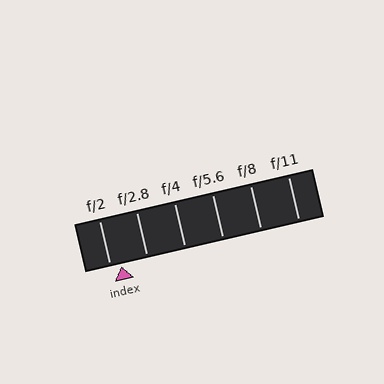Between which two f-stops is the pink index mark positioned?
The index mark is between f/2 and f/2.8.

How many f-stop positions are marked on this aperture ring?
There are 6 f-stop positions marked.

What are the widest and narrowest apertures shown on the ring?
The widest aperture shown is f/2 and the narrowest is f/11.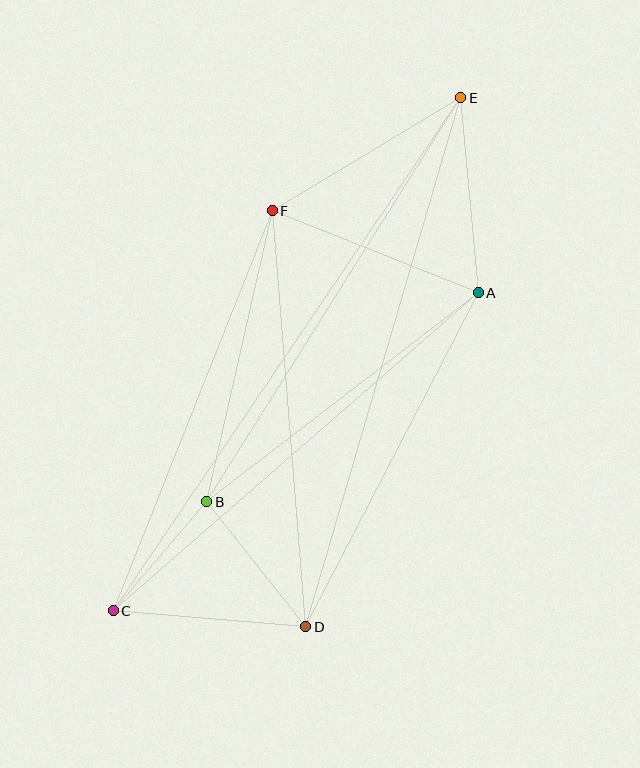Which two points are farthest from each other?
Points C and E are farthest from each other.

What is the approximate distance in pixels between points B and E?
The distance between B and E is approximately 478 pixels.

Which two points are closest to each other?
Points B and C are closest to each other.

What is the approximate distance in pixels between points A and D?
The distance between A and D is approximately 376 pixels.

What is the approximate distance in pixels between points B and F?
The distance between B and F is approximately 299 pixels.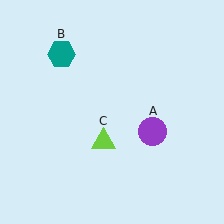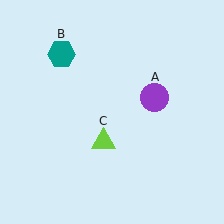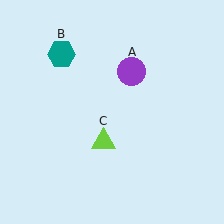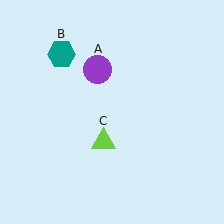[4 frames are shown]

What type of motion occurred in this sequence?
The purple circle (object A) rotated counterclockwise around the center of the scene.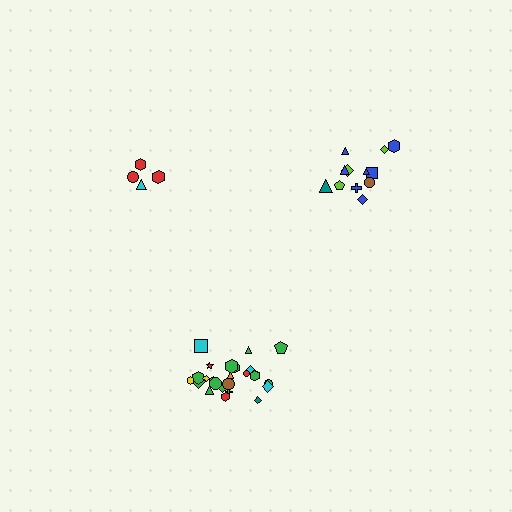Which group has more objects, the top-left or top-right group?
The top-right group.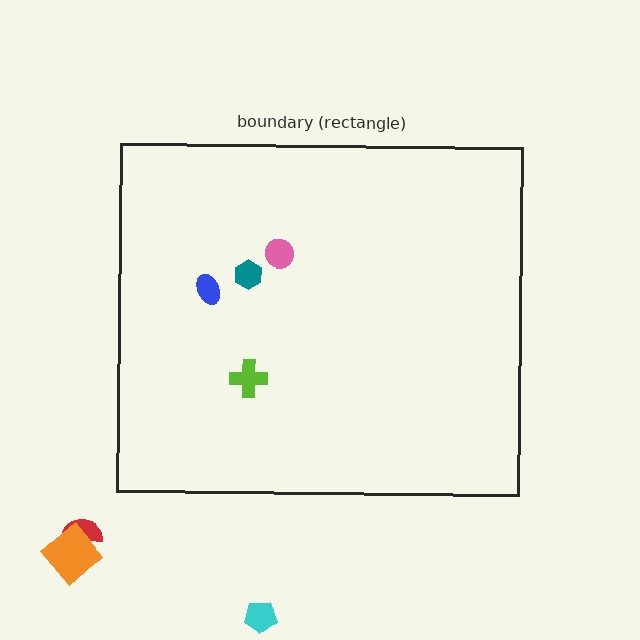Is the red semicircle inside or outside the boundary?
Outside.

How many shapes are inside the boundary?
4 inside, 3 outside.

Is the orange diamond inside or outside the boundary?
Outside.